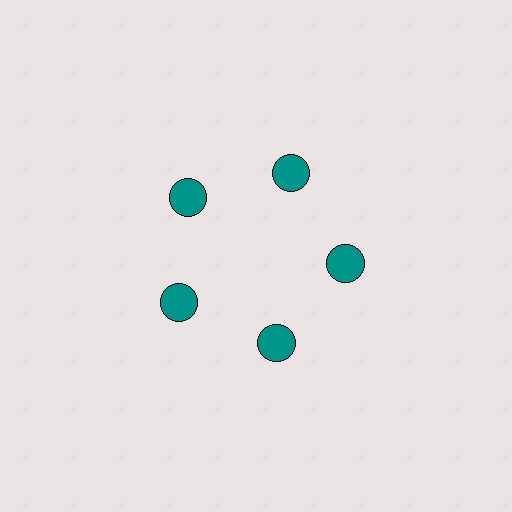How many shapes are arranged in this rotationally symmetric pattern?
There are 5 shapes, arranged in 5 groups of 1.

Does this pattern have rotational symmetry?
Yes, this pattern has 5-fold rotational symmetry. It looks the same after rotating 72 degrees around the center.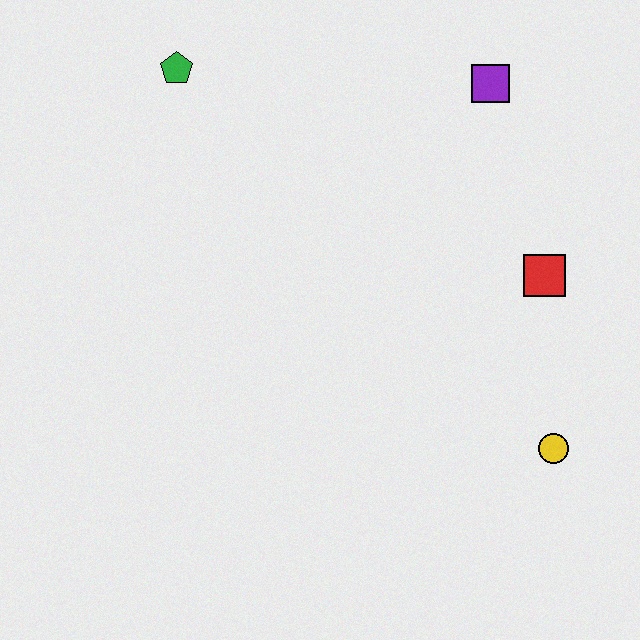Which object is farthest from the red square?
The green pentagon is farthest from the red square.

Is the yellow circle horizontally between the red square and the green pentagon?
No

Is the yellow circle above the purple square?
No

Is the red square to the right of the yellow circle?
No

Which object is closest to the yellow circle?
The red square is closest to the yellow circle.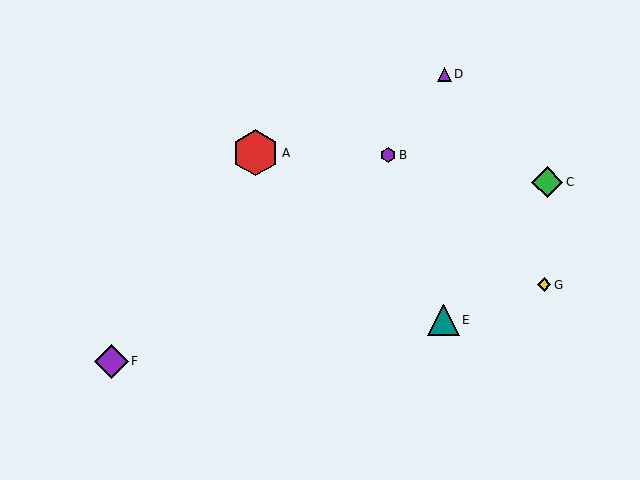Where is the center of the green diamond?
The center of the green diamond is at (547, 182).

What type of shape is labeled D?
Shape D is a purple triangle.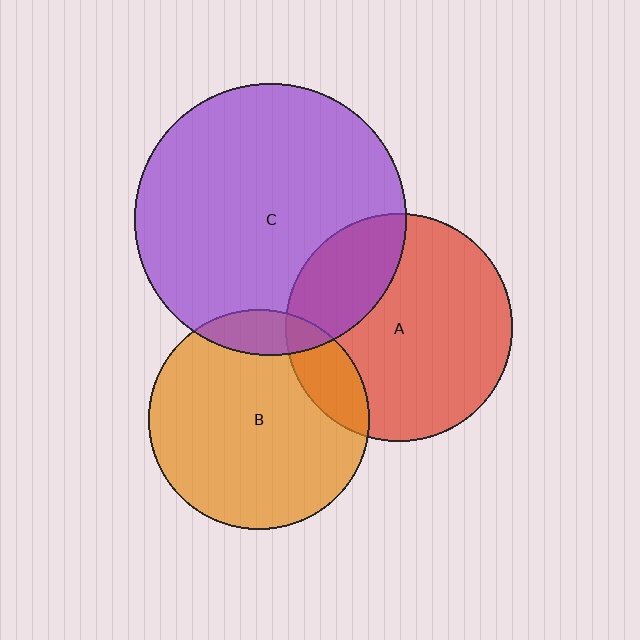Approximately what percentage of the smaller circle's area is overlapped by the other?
Approximately 15%.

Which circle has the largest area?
Circle C (purple).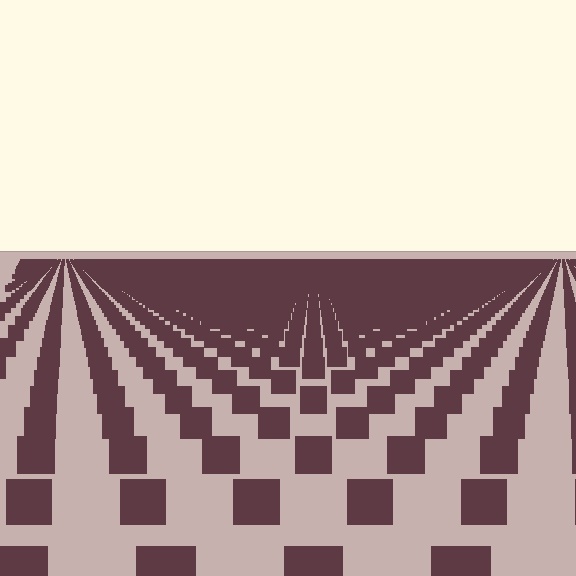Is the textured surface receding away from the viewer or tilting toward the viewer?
The surface is receding away from the viewer. Texture elements get smaller and denser toward the top.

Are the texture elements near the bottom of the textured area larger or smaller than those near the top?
Larger. Near the bottom, elements are closer to the viewer and appear at a bigger on-screen size.